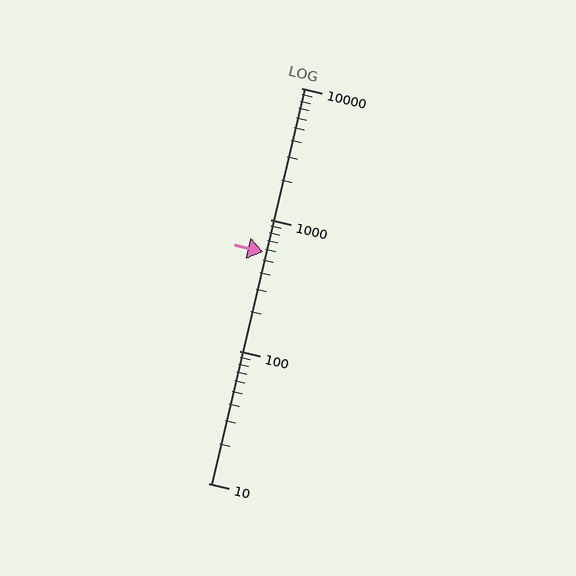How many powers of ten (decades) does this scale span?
The scale spans 3 decades, from 10 to 10000.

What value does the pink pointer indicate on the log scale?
The pointer indicates approximately 570.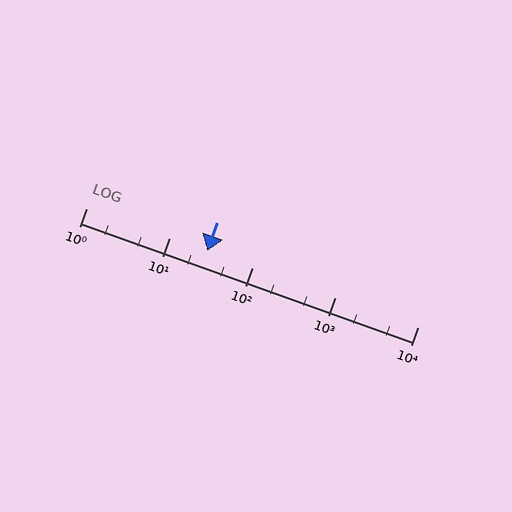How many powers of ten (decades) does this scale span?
The scale spans 4 decades, from 1 to 10000.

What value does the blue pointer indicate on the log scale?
The pointer indicates approximately 29.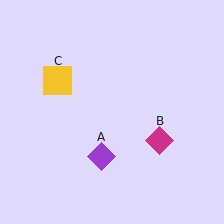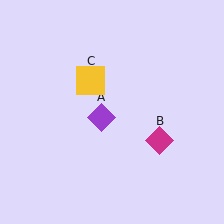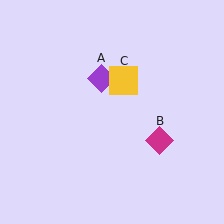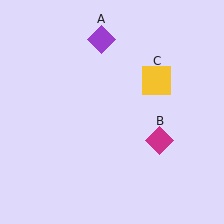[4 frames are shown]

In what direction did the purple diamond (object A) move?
The purple diamond (object A) moved up.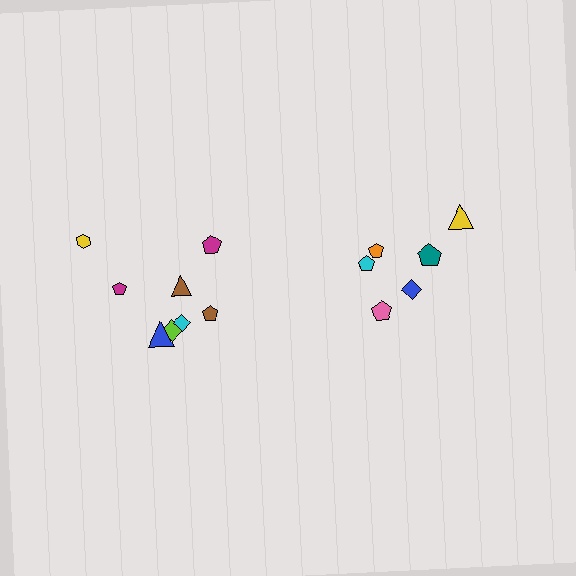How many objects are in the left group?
There are 8 objects.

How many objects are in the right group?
There are 6 objects.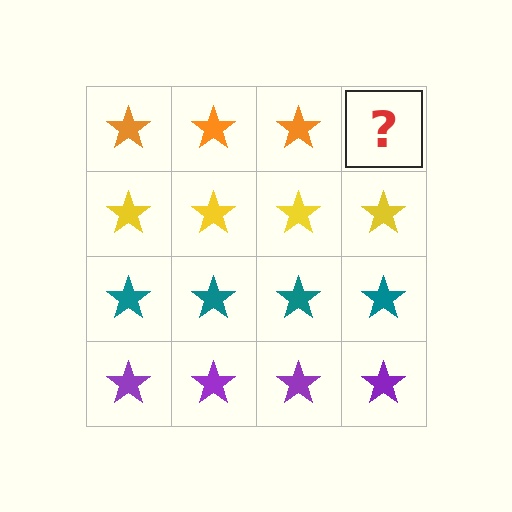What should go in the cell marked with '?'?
The missing cell should contain an orange star.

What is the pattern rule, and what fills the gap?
The rule is that each row has a consistent color. The gap should be filled with an orange star.